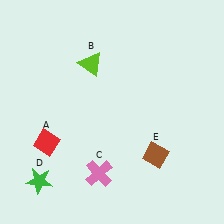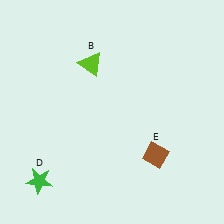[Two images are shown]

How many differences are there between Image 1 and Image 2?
There are 2 differences between the two images.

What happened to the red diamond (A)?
The red diamond (A) was removed in Image 2. It was in the bottom-left area of Image 1.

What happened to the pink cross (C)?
The pink cross (C) was removed in Image 2. It was in the bottom-left area of Image 1.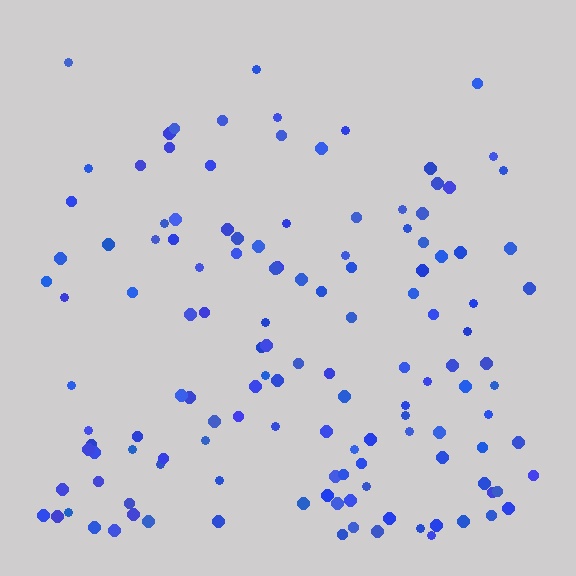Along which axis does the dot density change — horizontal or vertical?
Vertical.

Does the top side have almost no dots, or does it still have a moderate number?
Still a moderate number, just noticeably fewer than the bottom.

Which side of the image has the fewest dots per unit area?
The top.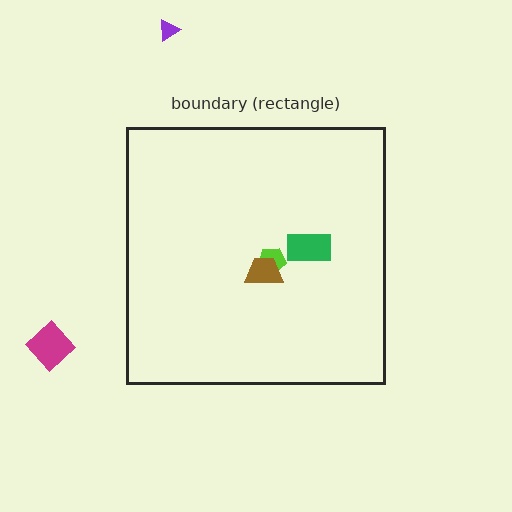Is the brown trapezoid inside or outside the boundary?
Inside.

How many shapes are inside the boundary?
3 inside, 2 outside.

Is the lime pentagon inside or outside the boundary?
Inside.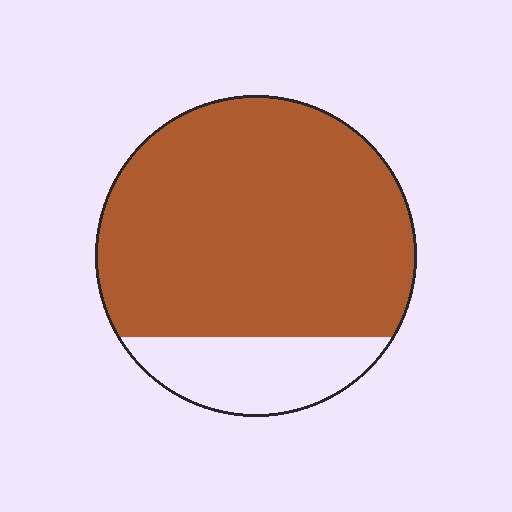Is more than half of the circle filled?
Yes.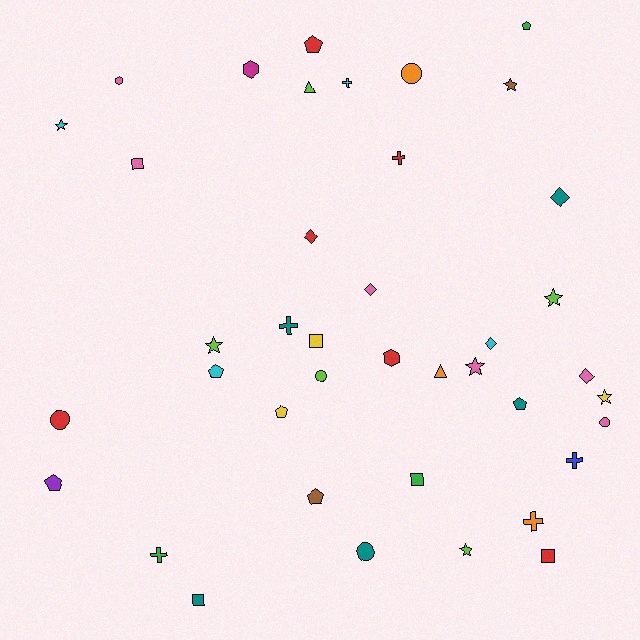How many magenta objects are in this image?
There is 1 magenta object.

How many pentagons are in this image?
There are 7 pentagons.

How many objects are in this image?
There are 40 objects.